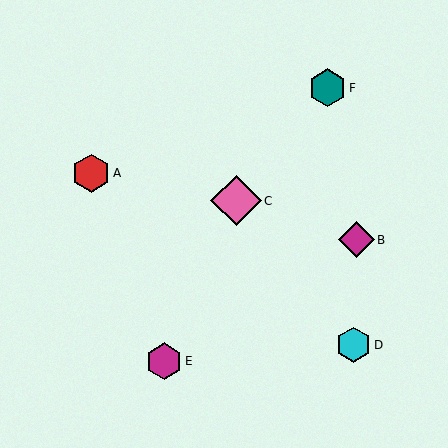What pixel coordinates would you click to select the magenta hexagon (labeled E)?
Click at (164, 361) to select the magenta hexagon E.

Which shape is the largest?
The pink diamond (labeled C) is the largest.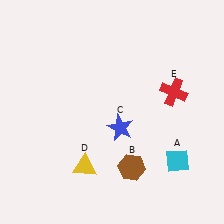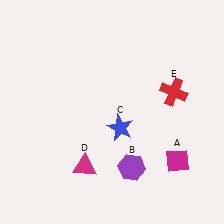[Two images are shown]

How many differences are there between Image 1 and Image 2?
There are 3 differences between the two images.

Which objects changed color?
A changed from cyan to magenta. B changed from brown to purple. D changed from yellow to magenta.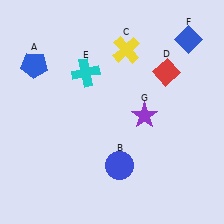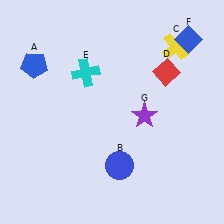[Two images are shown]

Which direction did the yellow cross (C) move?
The yellow cross (C) moved right.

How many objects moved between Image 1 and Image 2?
1 object moved between the two images.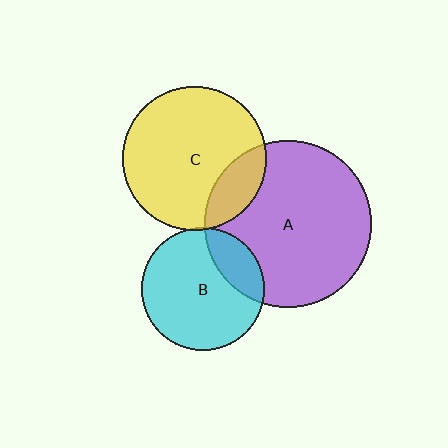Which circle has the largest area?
Circle A (purple).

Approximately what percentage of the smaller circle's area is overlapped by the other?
Approximately 20%.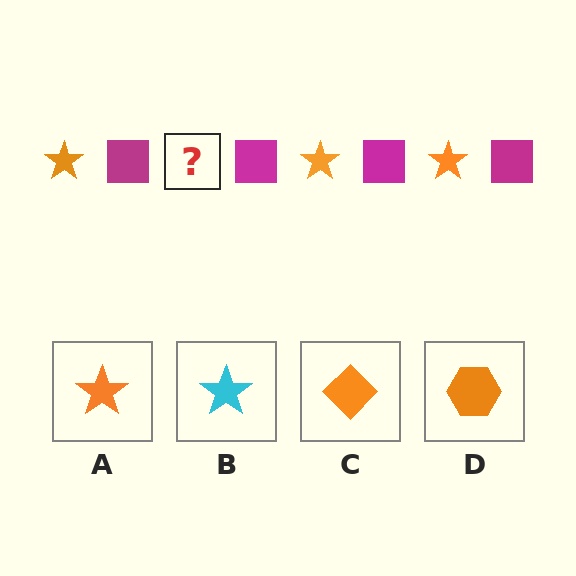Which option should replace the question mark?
Option A.